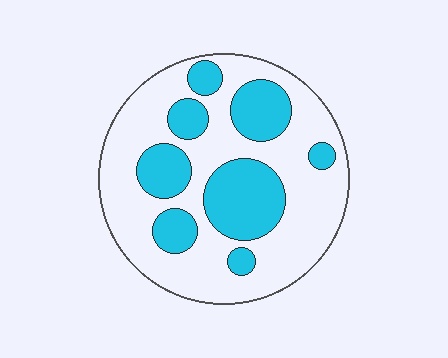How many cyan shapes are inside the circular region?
8.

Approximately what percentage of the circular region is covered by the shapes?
Approximately 35%.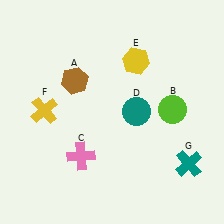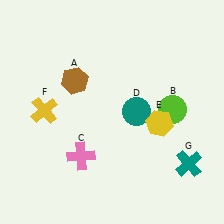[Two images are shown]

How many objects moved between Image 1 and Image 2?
1 object moved between the two images.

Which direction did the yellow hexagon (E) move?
The yellow hexagon (E) moved down.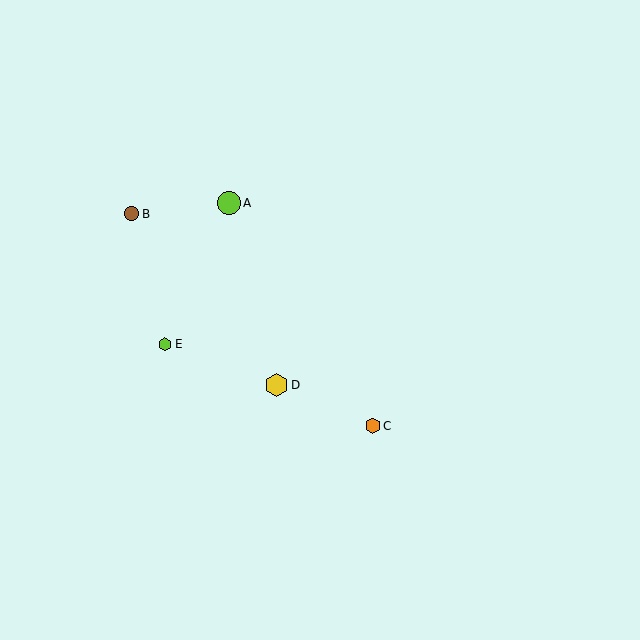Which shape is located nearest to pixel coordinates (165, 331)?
The lime hexagon (labeled E) at (165, 344) is nearest to that location.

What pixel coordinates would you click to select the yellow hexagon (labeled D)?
Click at (277, 385) to select the yellow hexagon D.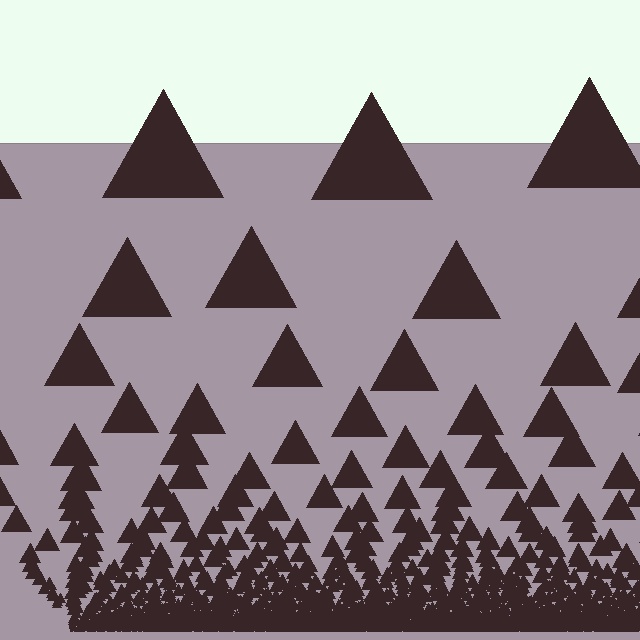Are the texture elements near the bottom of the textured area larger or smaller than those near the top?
Smaller. The gradient is inverted — elements near the bottom are smaller and denser.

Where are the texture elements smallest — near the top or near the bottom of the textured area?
Near the bottom.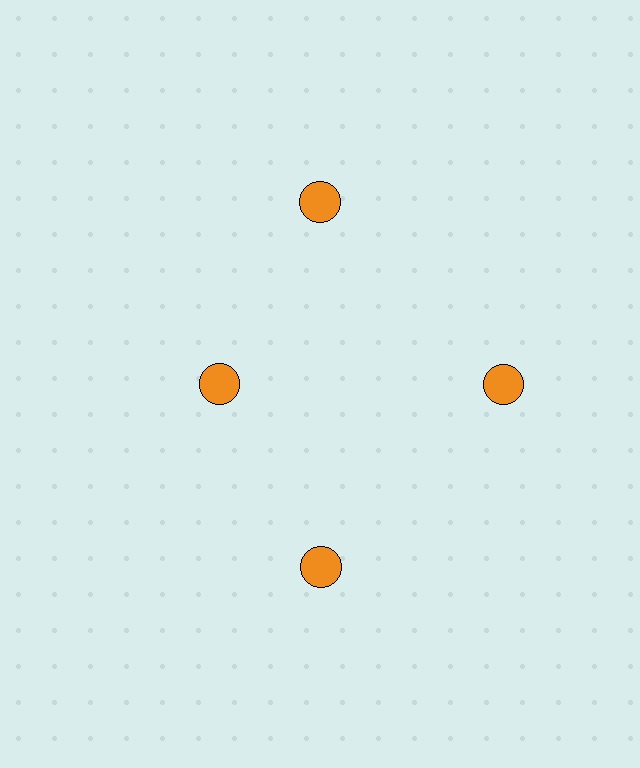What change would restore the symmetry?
The symmetry would be restored by moving it outward, back onto the ring so that all 4 circles sit at equal angles and equal distance from the center.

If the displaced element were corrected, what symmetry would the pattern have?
It would have 4-fold rotational symmetry — the pattern would map onto itself every 90 degrees.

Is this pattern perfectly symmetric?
No. The 4 orange circles are arranged in a ring, but one element near the 9 o'clock position is pulled inward toward the center, breaking the 4-fold rotational symmetry.